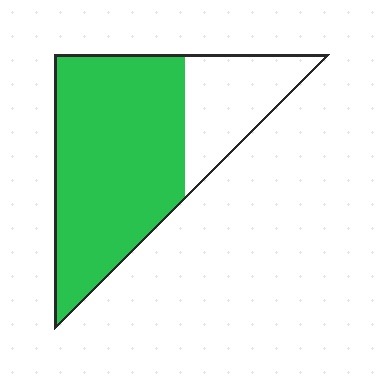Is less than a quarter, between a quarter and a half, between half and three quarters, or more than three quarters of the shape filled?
Between half and three quarters.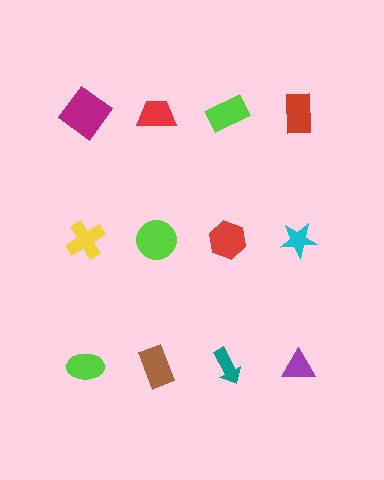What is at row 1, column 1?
A magenta diamond.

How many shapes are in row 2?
4 shapes.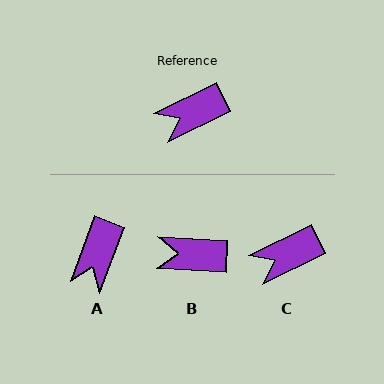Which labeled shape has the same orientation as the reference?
C.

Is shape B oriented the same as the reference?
No, it is off by about 29 degrees.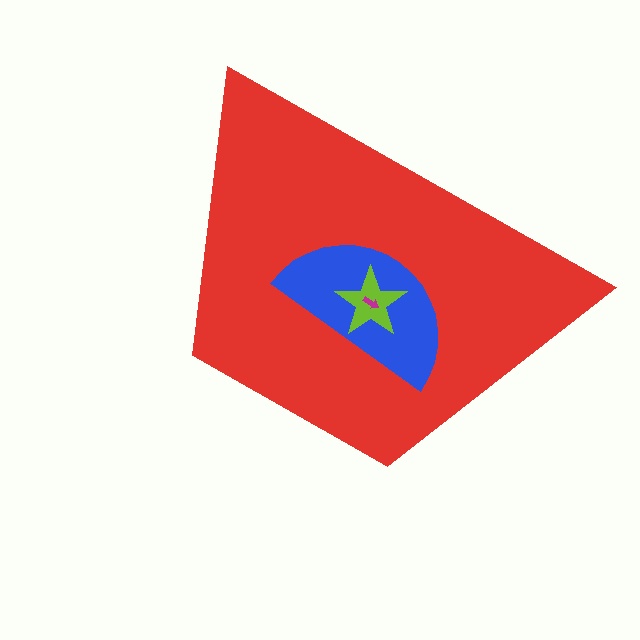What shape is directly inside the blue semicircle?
The lime star.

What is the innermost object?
The magenta arrow.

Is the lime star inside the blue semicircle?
Yes.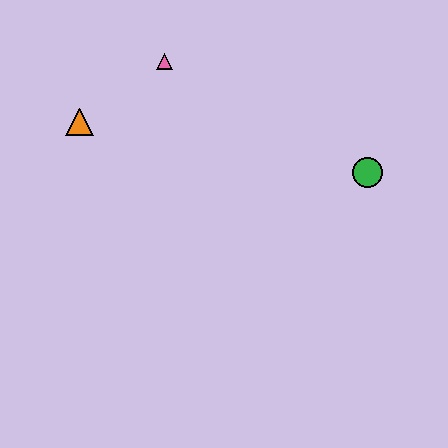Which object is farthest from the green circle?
The orange triangle is farthest from the green circle.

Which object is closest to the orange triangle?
The pink triangle is closest to the orange triangle.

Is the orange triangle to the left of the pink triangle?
Yes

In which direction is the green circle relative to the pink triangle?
The green circle is to the right of the pink triangle.